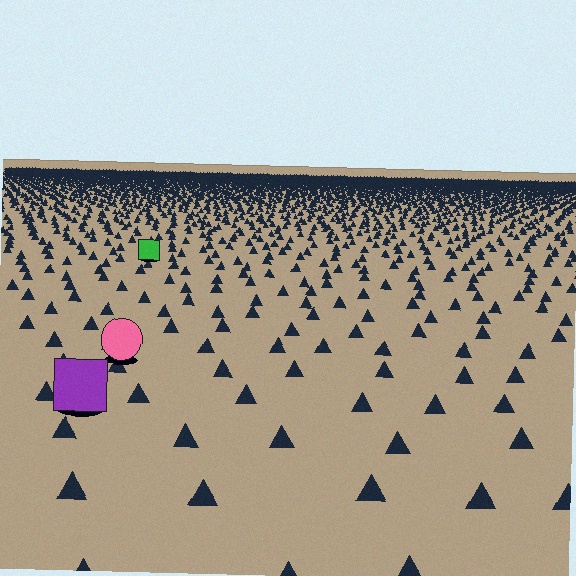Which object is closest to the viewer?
The purple square is closest. The texture marks near it are larger and more spread out.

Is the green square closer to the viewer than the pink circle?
No. The pink circle is closer — you can tell from the texture gradient: the ground texture is coarser near it.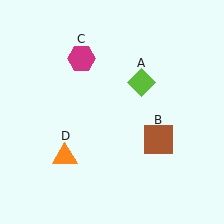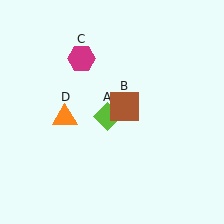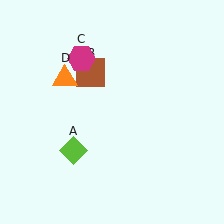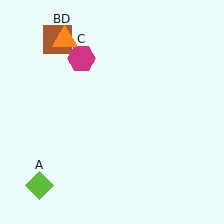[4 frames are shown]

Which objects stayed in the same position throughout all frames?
Magenta hexagon (object C) remained stationary.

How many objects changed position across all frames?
3 objects changed position: lime diamond (object A), brown square (object B), orange triangle (object D).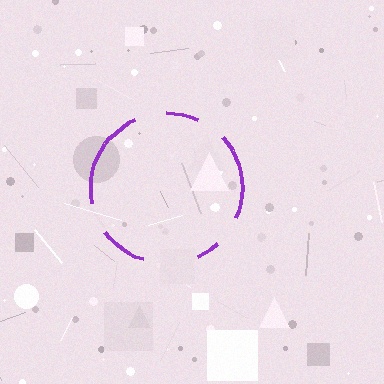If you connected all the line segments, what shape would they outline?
They would outline a circle.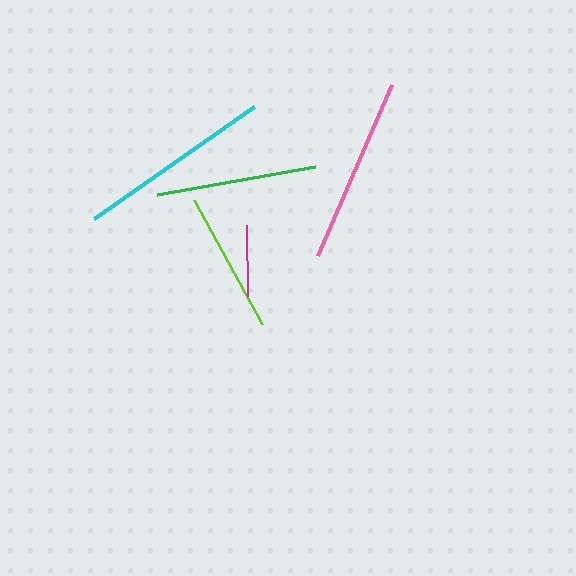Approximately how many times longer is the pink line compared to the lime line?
The pink line is approximately 1.3 times the length of the lime line.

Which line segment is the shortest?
The magenta line is the shortest at approximately 70 pixels.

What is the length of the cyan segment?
The cyan segment is approximately 195 pixels long.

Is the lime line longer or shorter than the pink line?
The pink line is longer than the lime line.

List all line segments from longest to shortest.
From longest to shortest: cyan, pink, green, lime, magenta.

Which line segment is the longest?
The cyan line is the longest at approximately 195 pixels.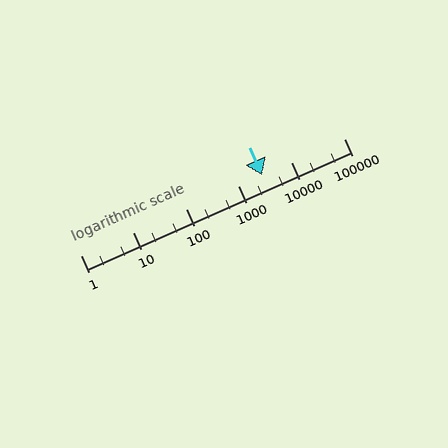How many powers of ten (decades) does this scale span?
The scale spans 5 decades, from 1 to 100000.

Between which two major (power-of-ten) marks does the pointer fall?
The pointer is between 1000 and 10000.